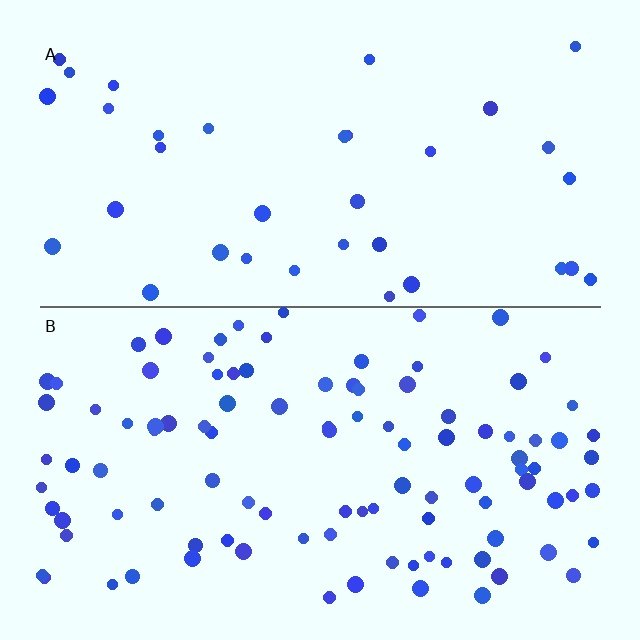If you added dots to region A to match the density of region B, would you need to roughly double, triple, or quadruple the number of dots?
Approximately triple.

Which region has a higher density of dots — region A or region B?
B (the bottom).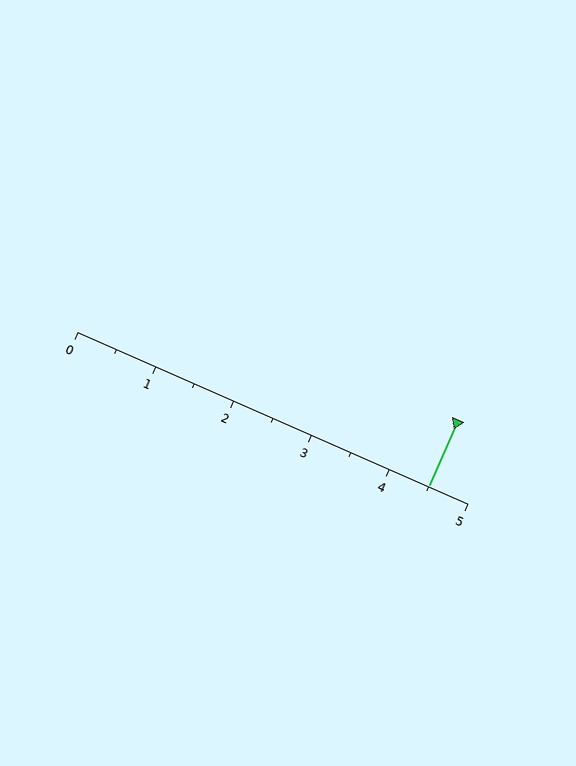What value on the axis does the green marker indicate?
The marker indicates approximately 4.5.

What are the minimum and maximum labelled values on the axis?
The axis runs from 0 to 5.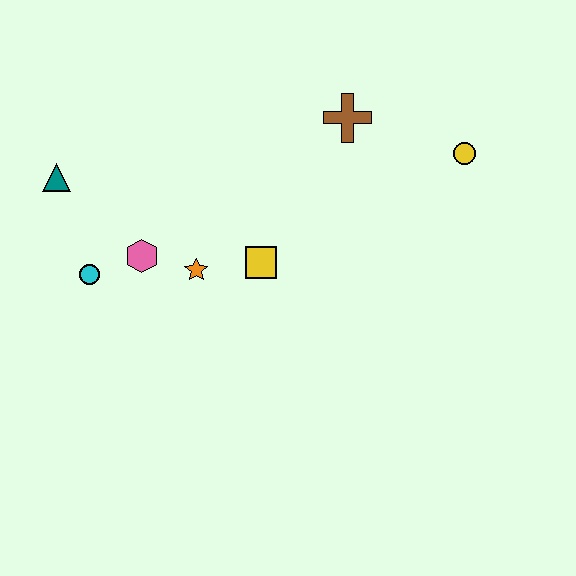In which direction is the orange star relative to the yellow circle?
The orange star is to the left of the yellow circle.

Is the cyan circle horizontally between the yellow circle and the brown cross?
No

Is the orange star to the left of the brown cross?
Yes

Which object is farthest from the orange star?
The yellow circle is farthest from the orange star.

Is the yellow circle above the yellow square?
Yes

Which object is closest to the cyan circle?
The pink hexagon is closest to the cyan circle.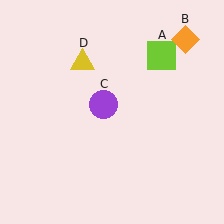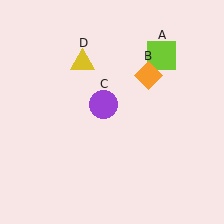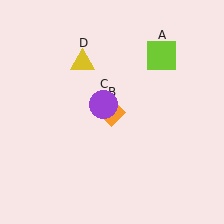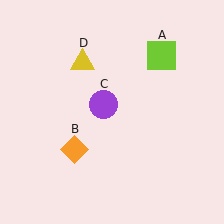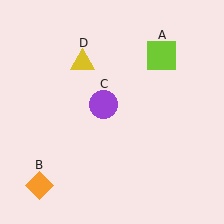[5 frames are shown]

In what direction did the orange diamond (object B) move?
The orange diamond (object B) moved down and to the left.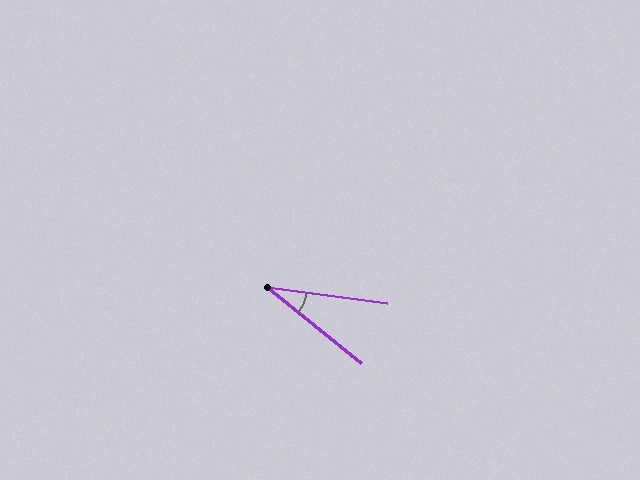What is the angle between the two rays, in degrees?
Approximately 31 degrees.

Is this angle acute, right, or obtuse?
It is acute.